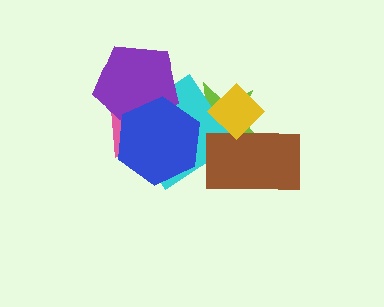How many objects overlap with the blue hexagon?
4 objects overlap with the blue hexagon.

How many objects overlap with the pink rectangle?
3 objects overlap with the pink rectangle.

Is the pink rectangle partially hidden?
Yes, it is partially covered by another shape.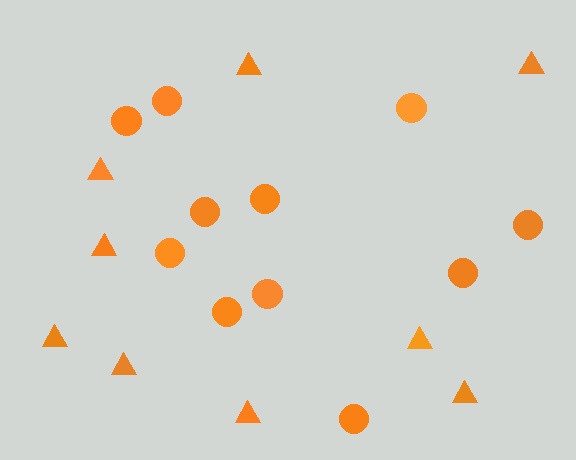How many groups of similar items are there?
There are 2 groups: one group of circles (11) and one group of triangles (9).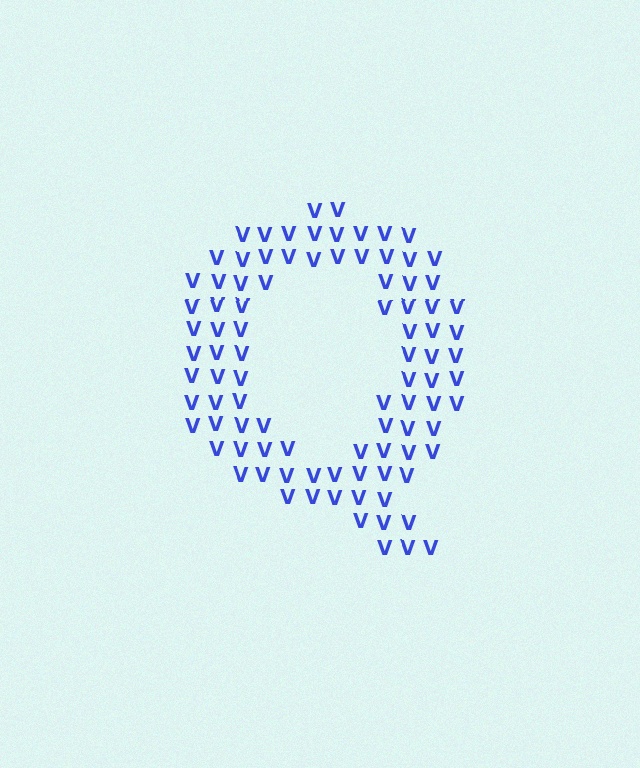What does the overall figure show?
The overall figure shows the letter Q.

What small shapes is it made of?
It is made of small letter V's.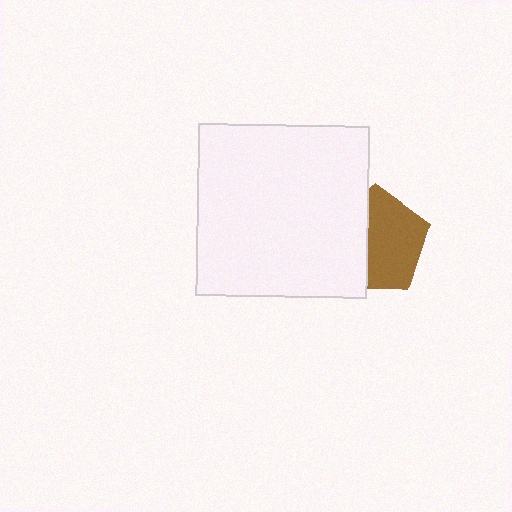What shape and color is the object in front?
The object in front is a white square.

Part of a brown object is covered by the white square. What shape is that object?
It is a pentagon.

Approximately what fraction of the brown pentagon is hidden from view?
Roughly 41% of the brown pentagon is hidden behind the white square.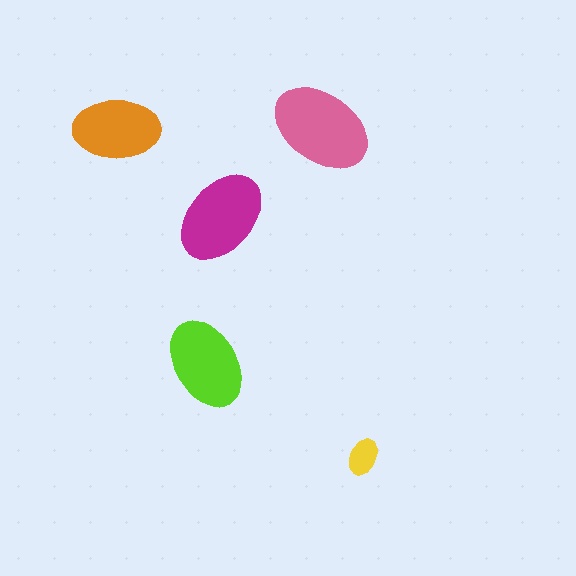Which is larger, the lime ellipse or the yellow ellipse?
The lime one.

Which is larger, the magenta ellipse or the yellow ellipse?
The magenta one.